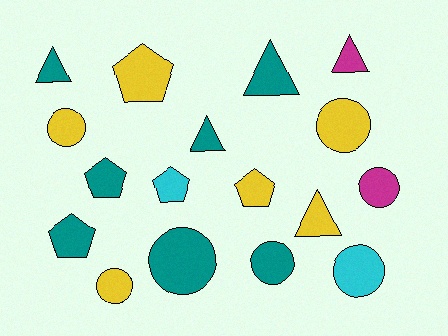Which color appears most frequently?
Teal, with 7 objects.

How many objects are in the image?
There are 17 objects.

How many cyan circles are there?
There is 1 cyan circle.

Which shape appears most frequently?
Circle, with 7 objects.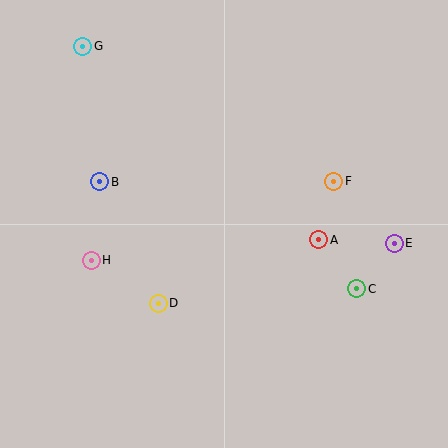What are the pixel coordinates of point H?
Point H is at (91, 260).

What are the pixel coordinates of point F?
Point F is at (334, 181).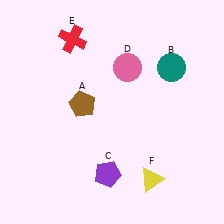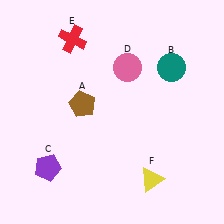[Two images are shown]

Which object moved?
The purple pentagon (C) moved left.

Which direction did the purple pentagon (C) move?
The purple pentagon (C) moved left.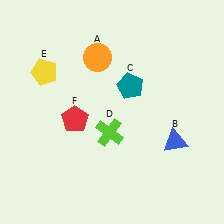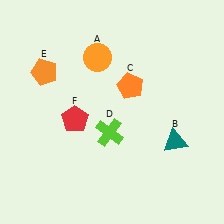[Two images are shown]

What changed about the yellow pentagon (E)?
In Image 1, E is yellow. In Image 2, it changed to orange.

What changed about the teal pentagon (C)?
In Image 1, C is teal. In Image 2, it changed to orange.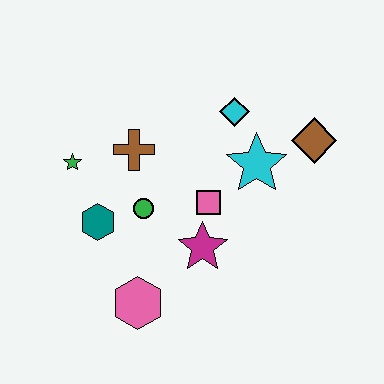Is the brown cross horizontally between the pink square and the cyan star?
No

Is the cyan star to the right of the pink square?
Yes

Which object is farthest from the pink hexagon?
The brown diamond is farthest from the pink hexagon.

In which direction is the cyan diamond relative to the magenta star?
The cyan diamond is above the magenta star.